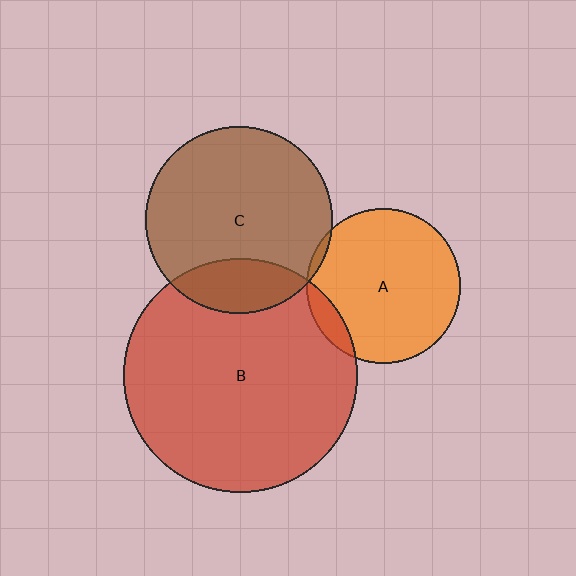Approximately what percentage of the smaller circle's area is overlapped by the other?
Approximately 10%.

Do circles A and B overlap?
Yes.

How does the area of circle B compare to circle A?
Approximately 2.3 times.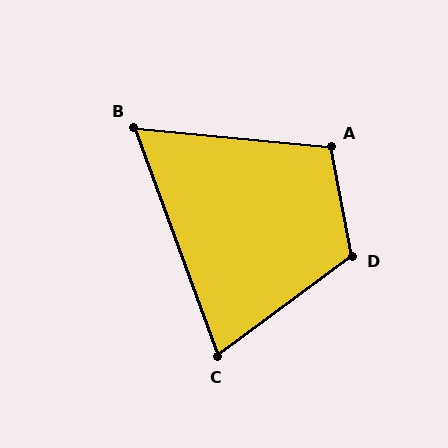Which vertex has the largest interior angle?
D, at approximately 116 degrees.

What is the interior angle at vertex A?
Approximately 106 degrees (obtuse).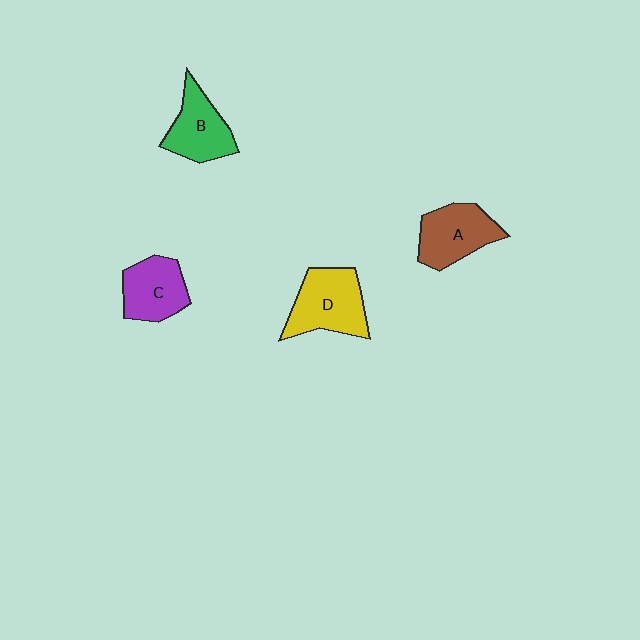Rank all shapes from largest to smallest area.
From largest to smallest: D (yellow), A (brown), B (green), C (purple).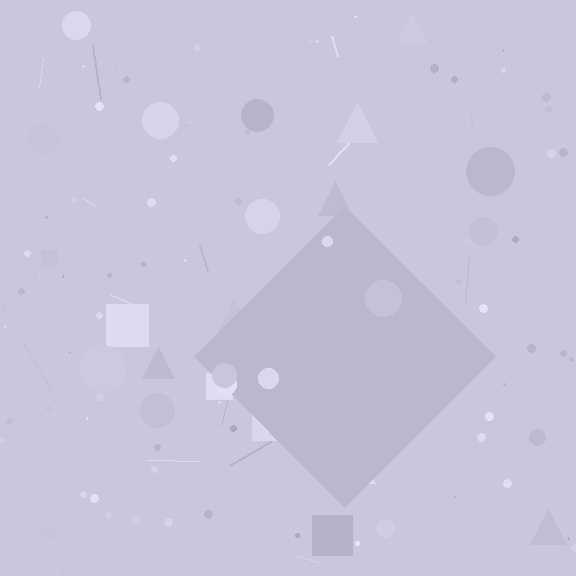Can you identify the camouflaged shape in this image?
The camouflaged shape is a diamond.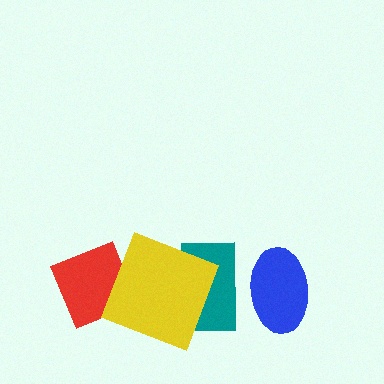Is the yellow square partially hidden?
No, no other shape covers it.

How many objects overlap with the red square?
1 object overlaps with the red square.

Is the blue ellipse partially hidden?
Yes, it is partially covered by another shape.